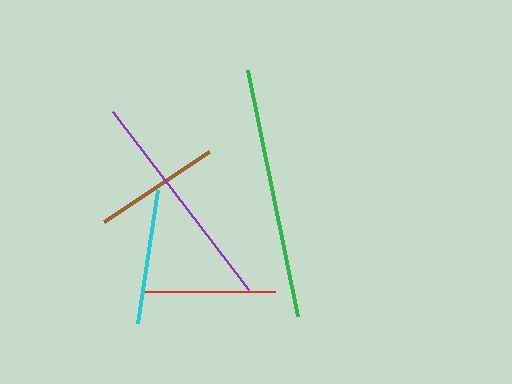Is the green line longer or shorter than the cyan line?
The green line is longer than the cyan line.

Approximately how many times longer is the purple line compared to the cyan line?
The purple line is approximately 1.7 times the length of the cyan line.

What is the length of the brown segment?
The brown segment is approximately 126 pixels long.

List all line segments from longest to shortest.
From longest to shortest: green, purple, cyan, red, brown.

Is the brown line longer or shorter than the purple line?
The purple line is longer than the brown line.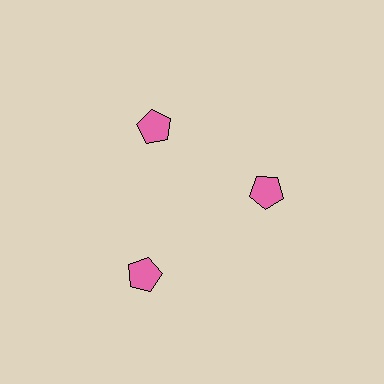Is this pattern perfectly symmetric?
No. The 3 pink pentagons are arranged in a ring, but one element near the 7 o'clock position is pushed outward from the center, breaking the 3-fold rotational symmetry.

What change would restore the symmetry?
The symmetry would be restored by moving it inward, back onto the ring so that all 3 pentagons sit at equal angles and equal distance from the center.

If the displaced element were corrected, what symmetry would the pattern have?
It would have 3-fold rotational symmetry — the pattern would map onto itself every 120 degrees.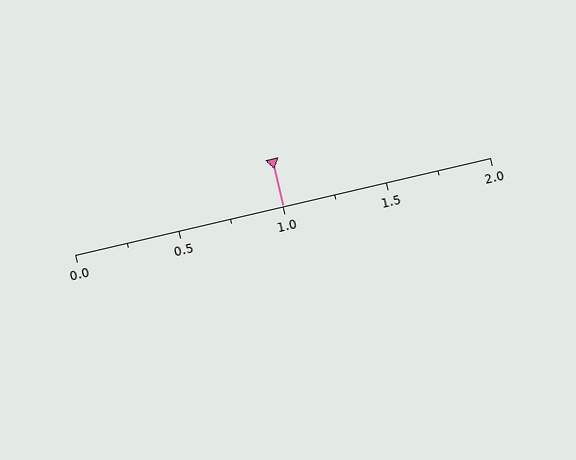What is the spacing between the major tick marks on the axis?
The major ticks are spaced 0.5 apart.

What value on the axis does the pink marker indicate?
The marker indicates approximately 1.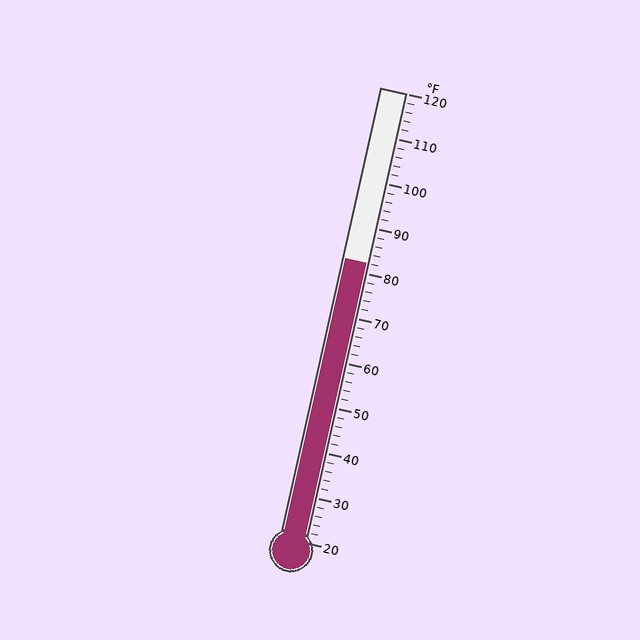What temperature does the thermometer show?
The thermometer shows approximately 82°F.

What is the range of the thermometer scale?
The thermometer scale ranges from 20°F to 120°F.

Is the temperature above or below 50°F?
The temperature is above 50°F.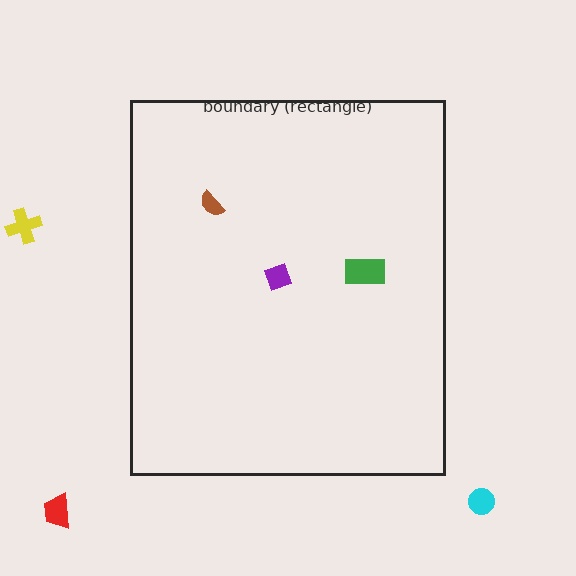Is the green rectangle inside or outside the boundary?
Inside.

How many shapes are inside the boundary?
3 inside, 3 outside.